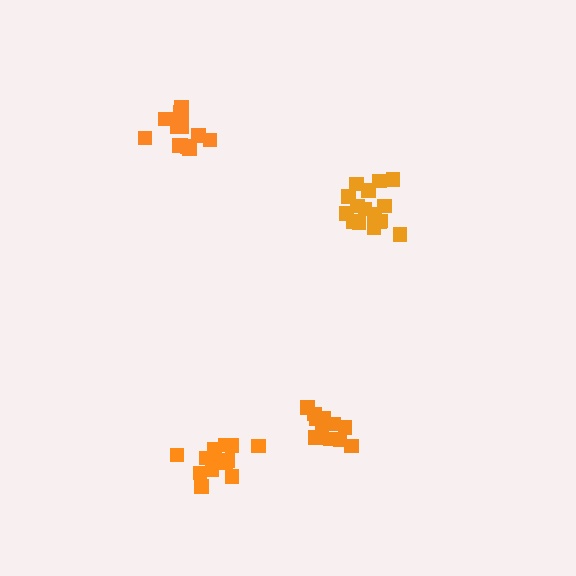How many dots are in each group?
Group 1: 16 dots, Group 2: 13 dots, Group 3: 11 dots, Group 4: 14 dots (54 total).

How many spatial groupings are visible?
There are 4 spatial groupings.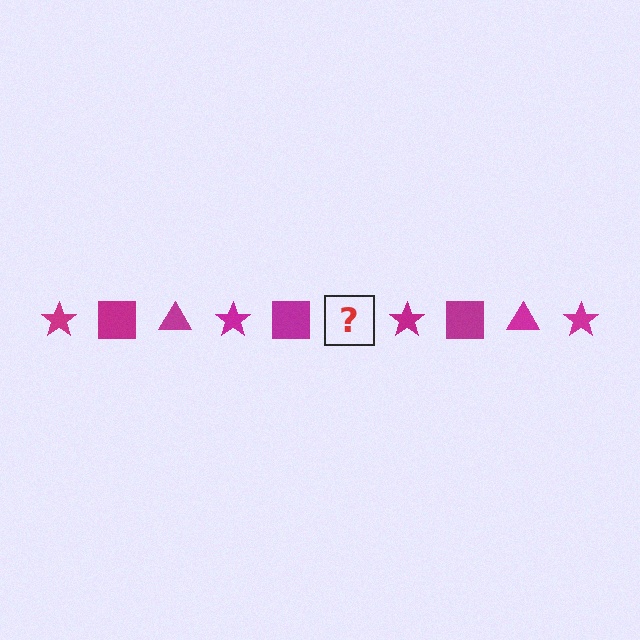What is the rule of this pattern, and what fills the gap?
The rule is that the pattern cycles through star, square, triangle shapes in magenta. The gap should be filled with a magenta triangle.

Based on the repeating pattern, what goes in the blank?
The blank should be a magenta triangle.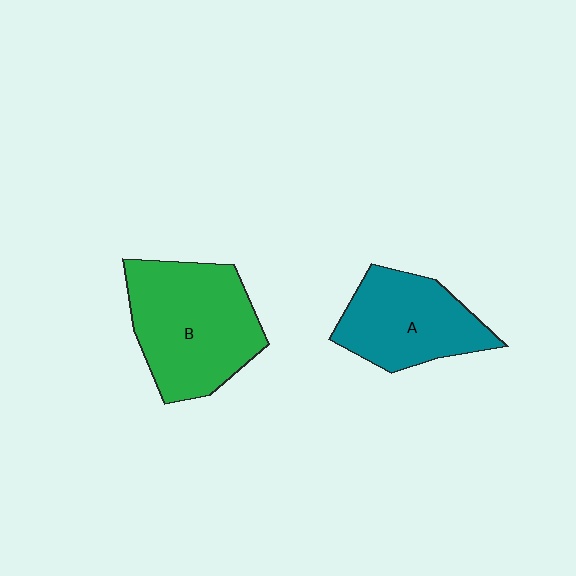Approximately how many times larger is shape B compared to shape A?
Approximately 1.3 times.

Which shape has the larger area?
Shape B (green).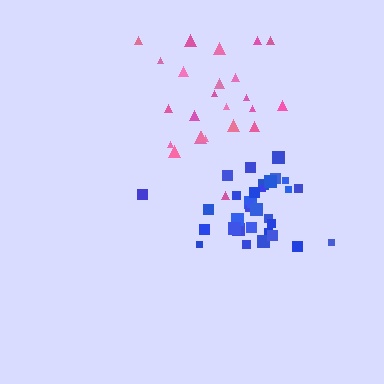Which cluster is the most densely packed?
Blue.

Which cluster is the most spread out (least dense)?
Pink.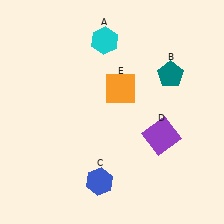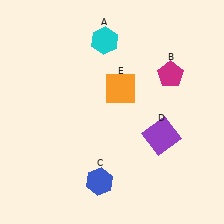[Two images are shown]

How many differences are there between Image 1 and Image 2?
There is 1 difference between the two images.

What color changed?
The pentagon (B) changed from teal in Image 1 to magenta in Image 2.